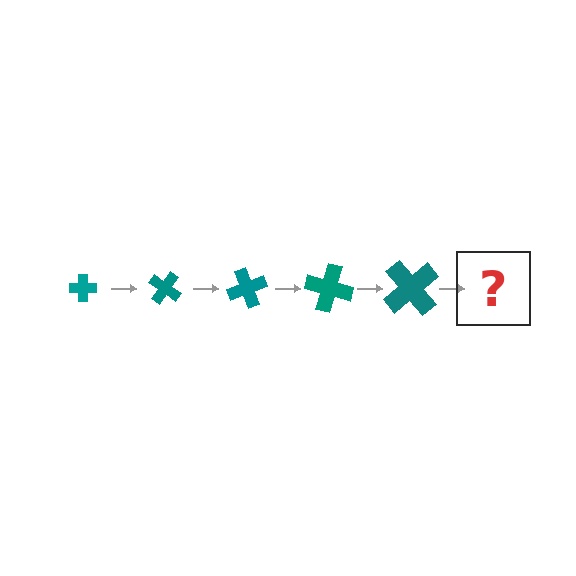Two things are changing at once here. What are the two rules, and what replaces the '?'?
The two rules are that the cross grows larger each step and it rotates 35 degrees each step. The '?' should be a cross, larger than the previous one and rotated 175 degrees from the start.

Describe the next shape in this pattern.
It should be a cross, larger than the previous one and rotated 175 degrees from the start.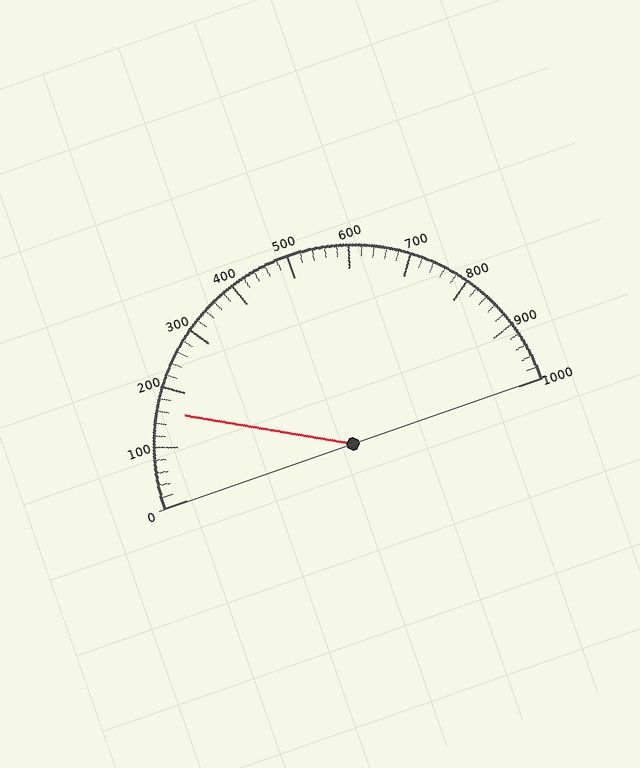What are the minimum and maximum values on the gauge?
The gauge ranges from 0 to 1000.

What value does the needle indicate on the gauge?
The needle indicates approximately 160.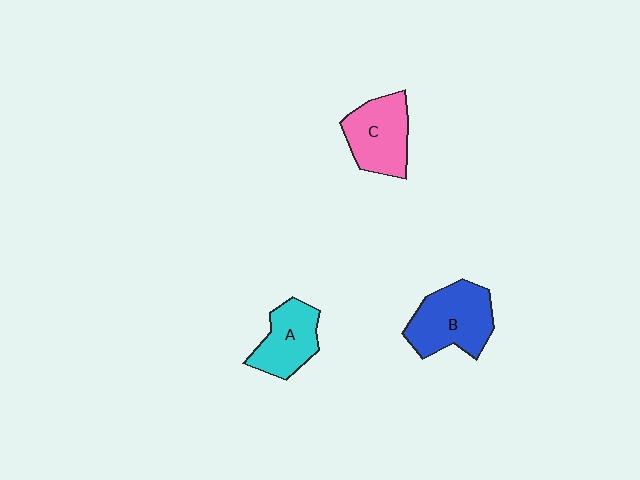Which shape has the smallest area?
Shape A (cyan).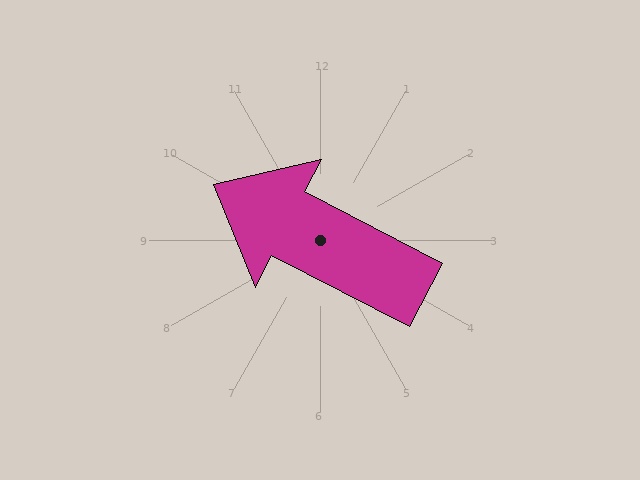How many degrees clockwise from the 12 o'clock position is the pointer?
Approximately 297 degrees.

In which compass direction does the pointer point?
Northwest.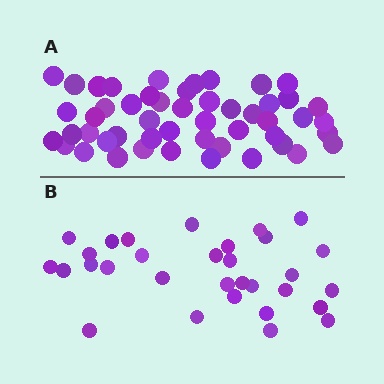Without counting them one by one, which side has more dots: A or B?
Region A (the top region) has more dots.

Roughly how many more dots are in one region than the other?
Region A has approximately 20 more dots than region B.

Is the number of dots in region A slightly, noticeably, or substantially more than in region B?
Region A has substantially more. The ratio is roughly 1.6 to 1.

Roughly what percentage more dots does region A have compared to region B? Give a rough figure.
About 60% more.